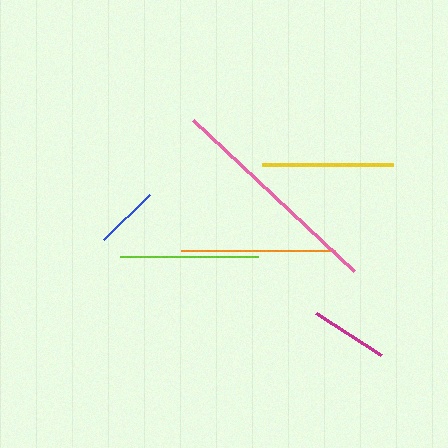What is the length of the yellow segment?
The yellow segment is approximately 131 pixels long.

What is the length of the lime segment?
The lime segment is approximately 139 pixels long.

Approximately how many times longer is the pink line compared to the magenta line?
The pink line is approximately 2.9 times the length of the magenta line.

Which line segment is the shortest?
The blue line is the shortest at approximately 64 pixels.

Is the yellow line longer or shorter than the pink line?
The pink line is longer than the yellow line.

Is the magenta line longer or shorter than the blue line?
The magenta line is longer than the blue line.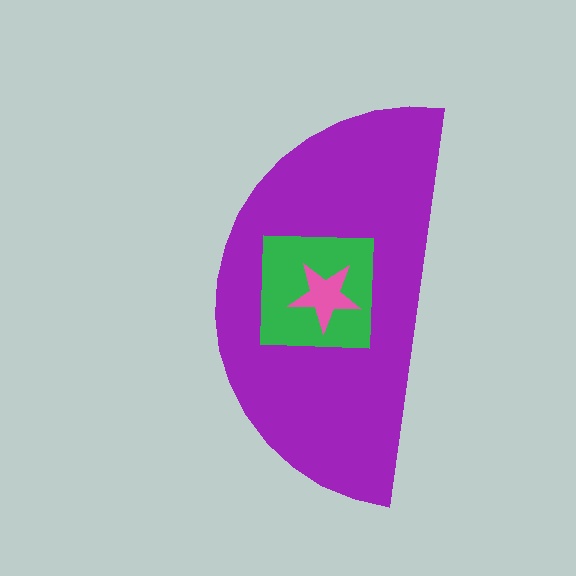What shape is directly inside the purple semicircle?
The green square.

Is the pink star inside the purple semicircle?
Yes.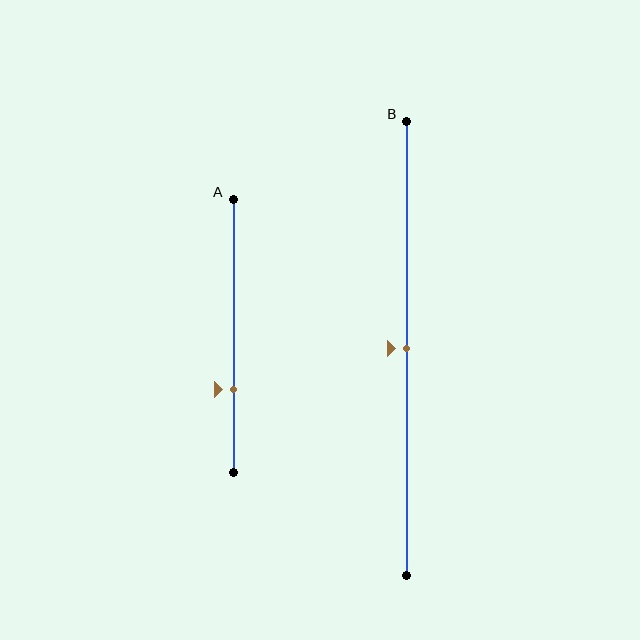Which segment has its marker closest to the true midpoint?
Segment B has its marker closest to the true midpoint.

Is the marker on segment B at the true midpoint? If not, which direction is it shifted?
Yes, the marker on segment B is at the true midpoint.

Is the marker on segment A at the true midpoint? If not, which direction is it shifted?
No, the marker on segment A is shifted downward by about 20% of the segment length.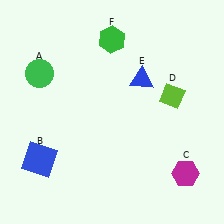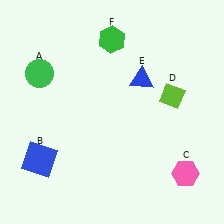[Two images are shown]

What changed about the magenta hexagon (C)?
In Image 1, C is magenta. In Image 2, it changed to pink.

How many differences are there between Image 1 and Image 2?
There is 1 difference between the two images.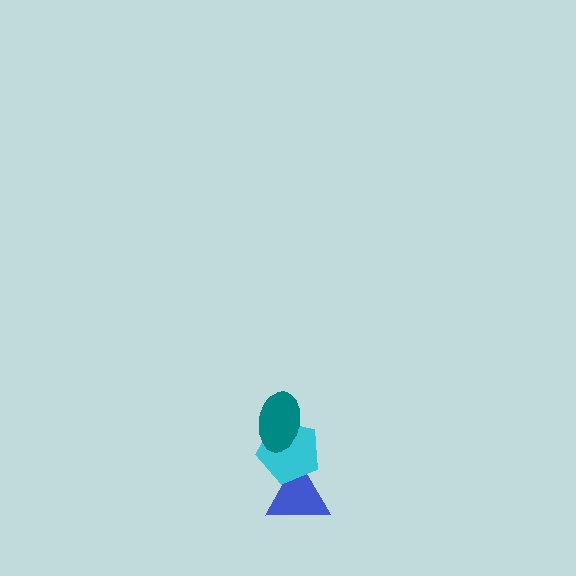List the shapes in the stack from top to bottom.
From top to bottom: the teal ellipse, the cyan pentagon, the blue triangle.